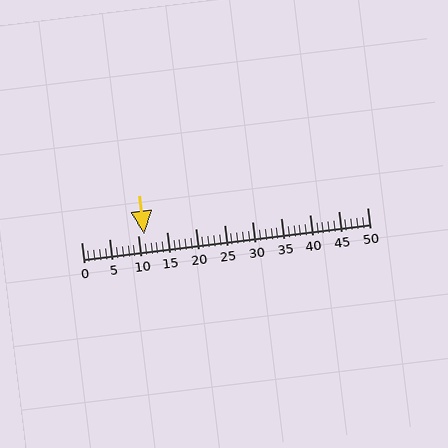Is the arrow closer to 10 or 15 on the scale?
The arrow is closer to 10.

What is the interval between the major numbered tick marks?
The major tick marks are spaced 5 units apart.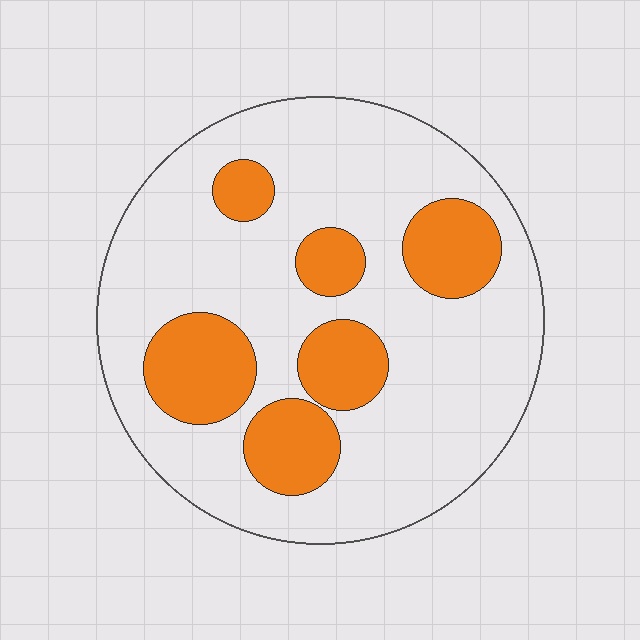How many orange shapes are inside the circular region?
6.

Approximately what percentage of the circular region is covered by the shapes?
Approximately 25%.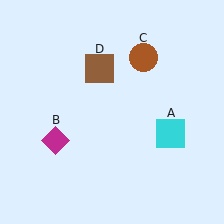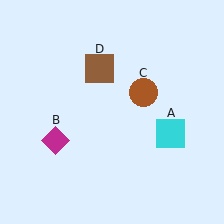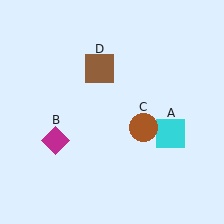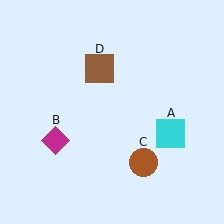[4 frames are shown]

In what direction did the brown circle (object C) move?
The brown circle (object C) moved down.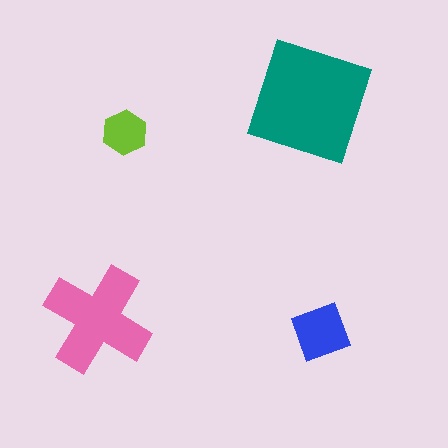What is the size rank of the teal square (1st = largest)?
1st.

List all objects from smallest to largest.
The lime hexagon, the blue diamond, the pink cross, the teal square.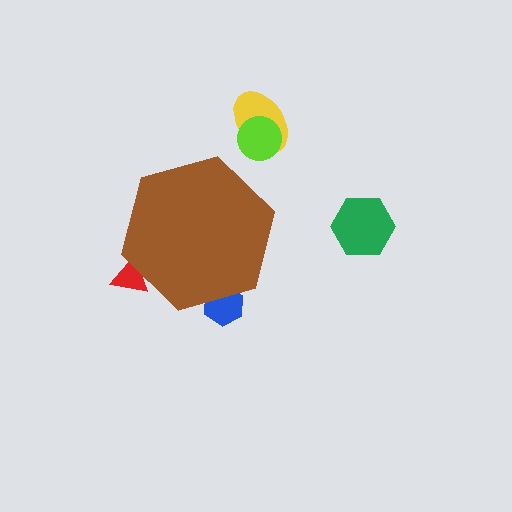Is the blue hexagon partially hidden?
Yes, the blue hexagon is partially hidden behind the brown hexagon.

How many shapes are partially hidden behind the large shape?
2 shapes are partially hidden.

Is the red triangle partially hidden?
Yes, the red triangle is partially hidden behind the brown hexagon.